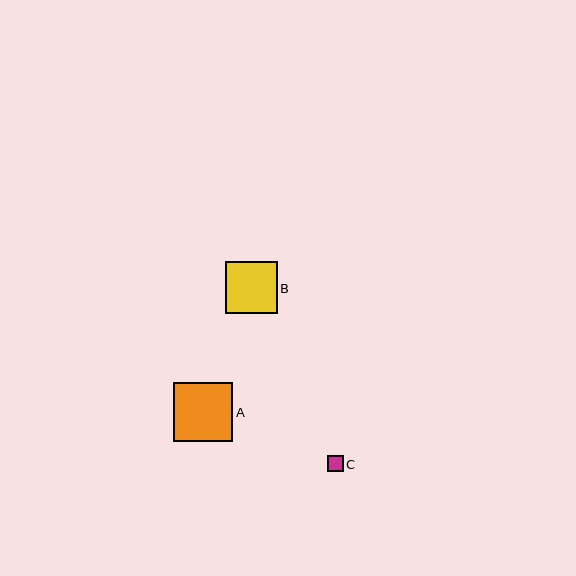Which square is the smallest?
Square C is the smallest with a size of approximately 16 pixels.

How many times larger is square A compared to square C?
Square A is approximately 3.8 times the size of square C.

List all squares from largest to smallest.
From largest to smallest: A, B, C.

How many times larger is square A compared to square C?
Square A is approximately 3.8 times the size of square C.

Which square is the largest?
Square A is the largest with a size of approximately 59 pixels.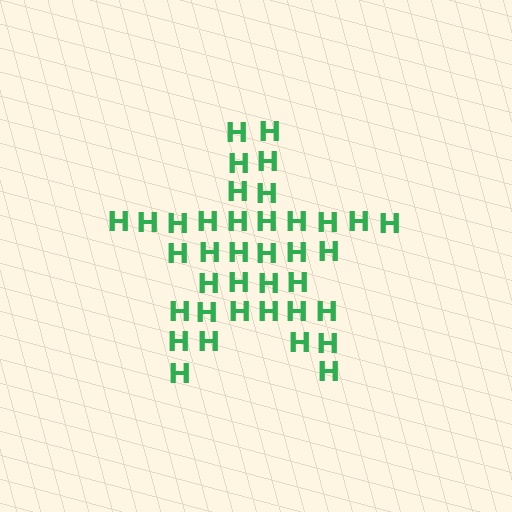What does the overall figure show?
The overall figure shows a star.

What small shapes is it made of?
It is made of small letter H's.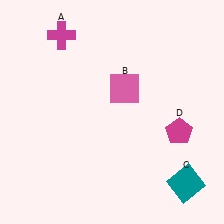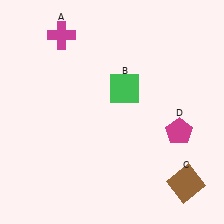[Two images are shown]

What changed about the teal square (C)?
In Image 1, C is teal. In Image 2, it changed to brown.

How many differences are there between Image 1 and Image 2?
There are 2 differences between the two images.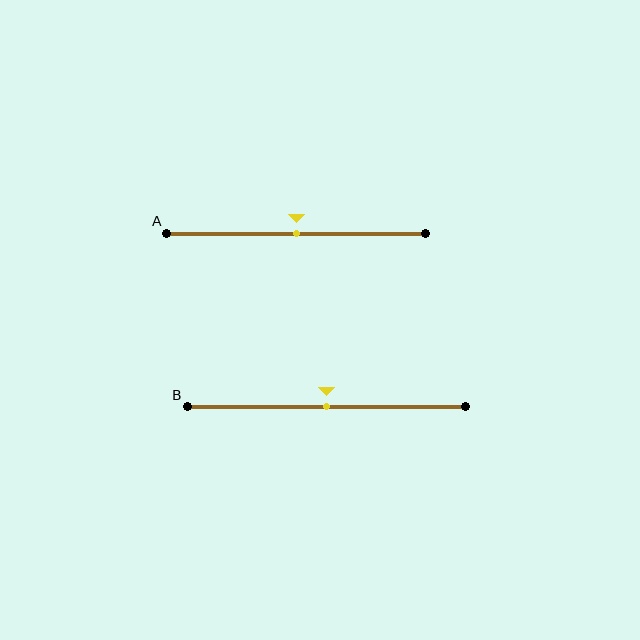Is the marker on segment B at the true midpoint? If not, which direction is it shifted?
Yes, the marker on segment B is at the true midpoint.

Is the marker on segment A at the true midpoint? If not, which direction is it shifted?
Yes, the marker on segment A is at the true midpoint.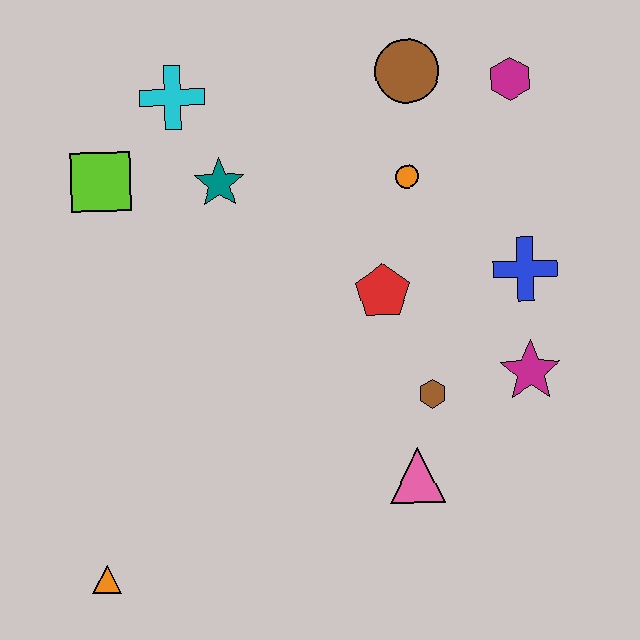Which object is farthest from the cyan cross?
The orange triangle is farthest from the cyan cross.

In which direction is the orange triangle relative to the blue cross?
The orange triangle is to the left of the blue cross.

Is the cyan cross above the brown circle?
No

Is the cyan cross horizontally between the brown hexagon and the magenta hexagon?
No